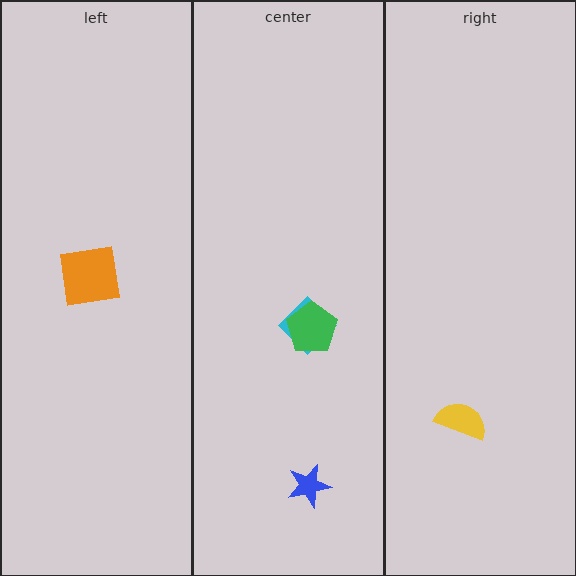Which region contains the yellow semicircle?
The right region.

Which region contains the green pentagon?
The center region.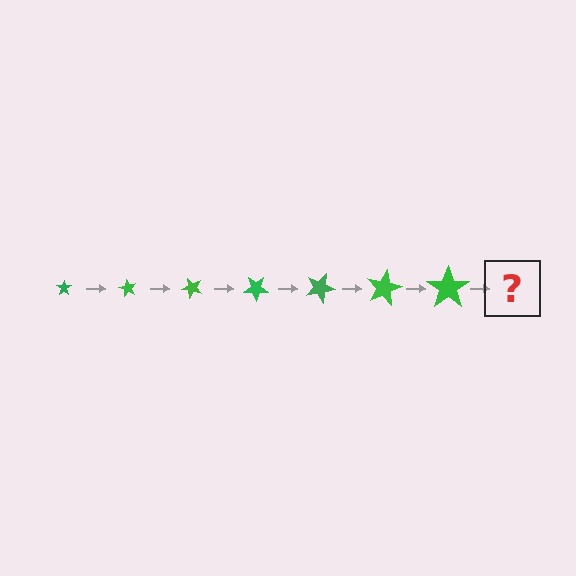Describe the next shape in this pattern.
It should be a star, larger than the previous one and rotated 420 degrees from the start.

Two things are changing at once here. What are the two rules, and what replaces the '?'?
The two rules are that the star grows larger each step and it rotates 60 degrees each step. The '?' should be a star, larger than the previous one and rotated 420 degrees from the start.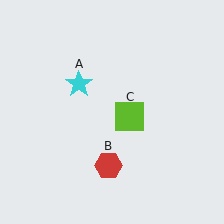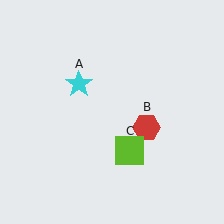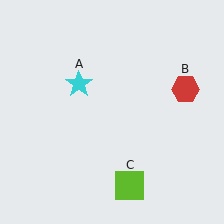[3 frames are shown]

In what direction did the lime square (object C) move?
The lime square (object C) moved down.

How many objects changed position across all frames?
2 objects changed position: red hexagon (object B), lime square (object C).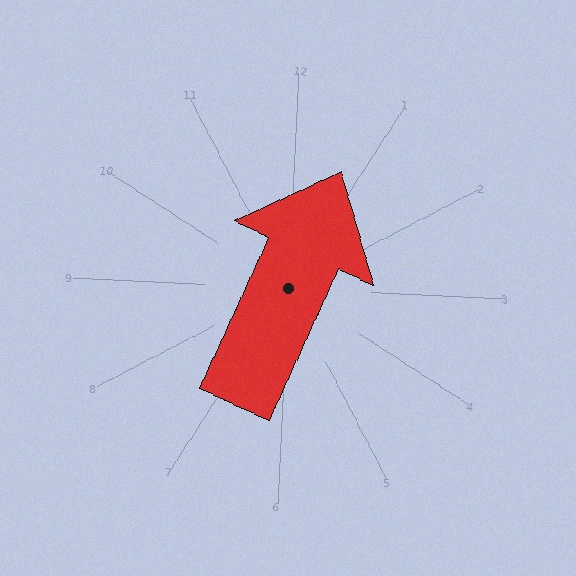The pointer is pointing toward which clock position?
Roughly 1 o'clock.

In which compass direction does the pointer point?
North.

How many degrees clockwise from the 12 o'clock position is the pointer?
Approximately 22 degrees.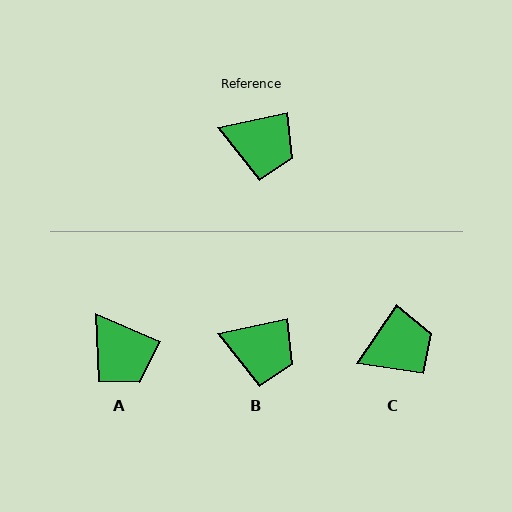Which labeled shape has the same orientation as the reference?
B.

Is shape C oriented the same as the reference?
No, it is off by about 44 degrees.